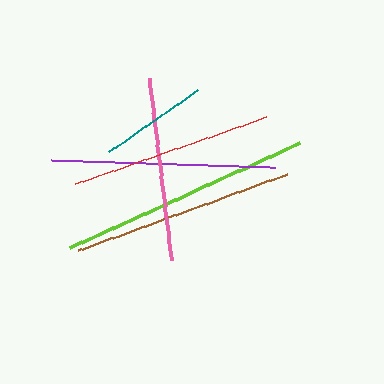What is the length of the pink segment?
The pink segment is approximately 184 pixels long.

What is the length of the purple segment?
The purple segment is approximately 224 pixels long.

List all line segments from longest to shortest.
From longest to shortest: lime, purple, brown, red, pink, teal.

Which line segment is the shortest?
The teal line is the shortest at approximately 109 pixels.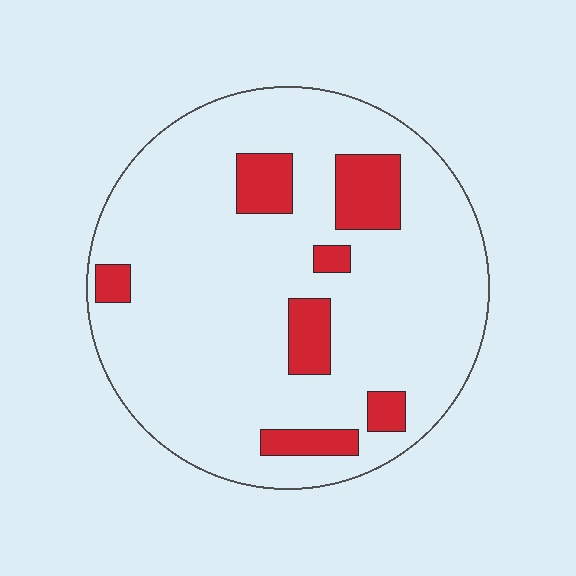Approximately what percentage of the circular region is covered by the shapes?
Approximately 15%.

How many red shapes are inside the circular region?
7.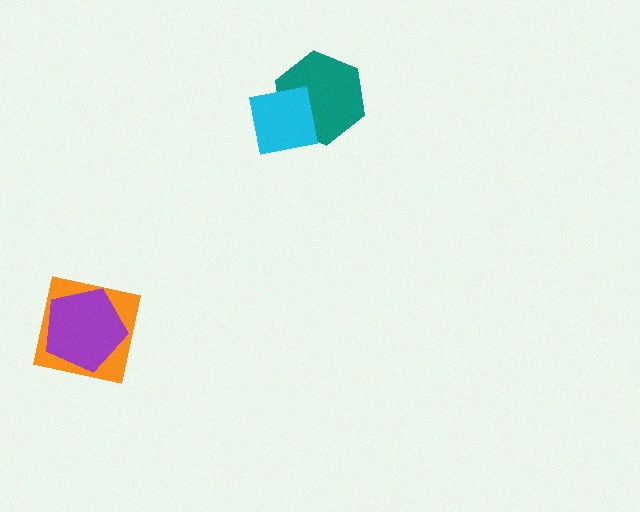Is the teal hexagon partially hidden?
Yes, it is partially covered by another shape.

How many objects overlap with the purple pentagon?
1 object overlaps with the purple pentagon.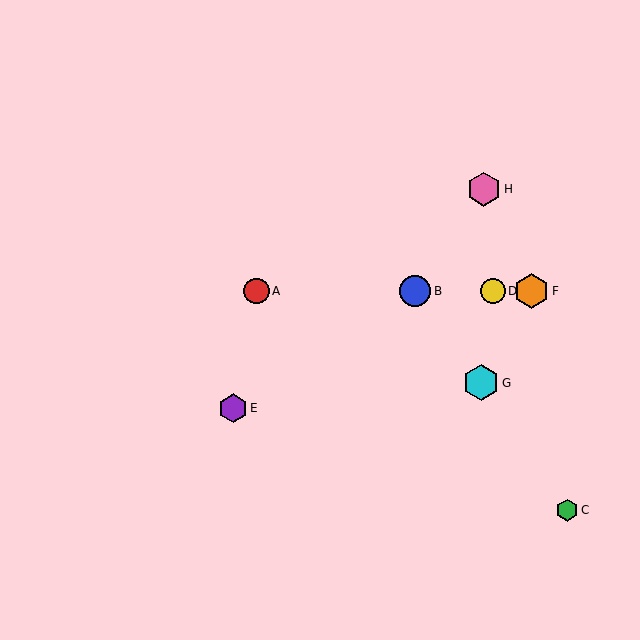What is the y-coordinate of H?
Object H is at y≈189.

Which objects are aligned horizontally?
Objects A, B, D, F are aligned horizontally.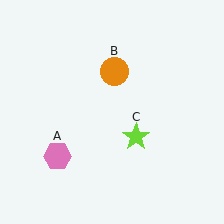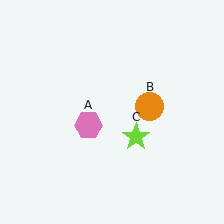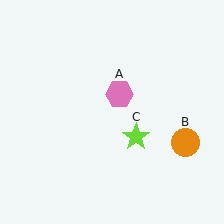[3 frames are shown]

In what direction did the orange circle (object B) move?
The orange circle (object B) moved down and to the right.